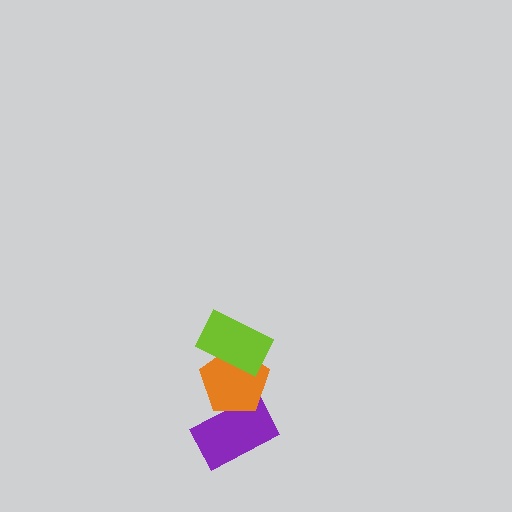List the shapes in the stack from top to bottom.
From top to bottom: the lime rectangle, the orange pentagon, the purple rectangle.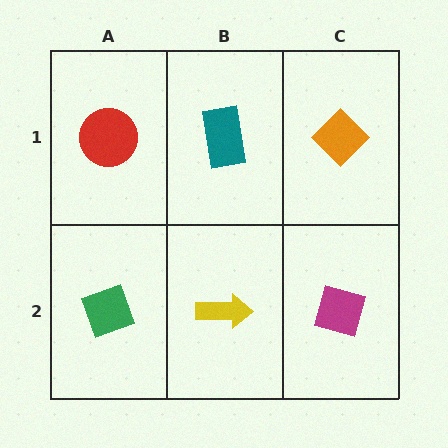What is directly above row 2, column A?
A red circle.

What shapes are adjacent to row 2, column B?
A teal rectangle (row 1, column B), a green diamond (row 2, column A), a magenta square (row 2, column C).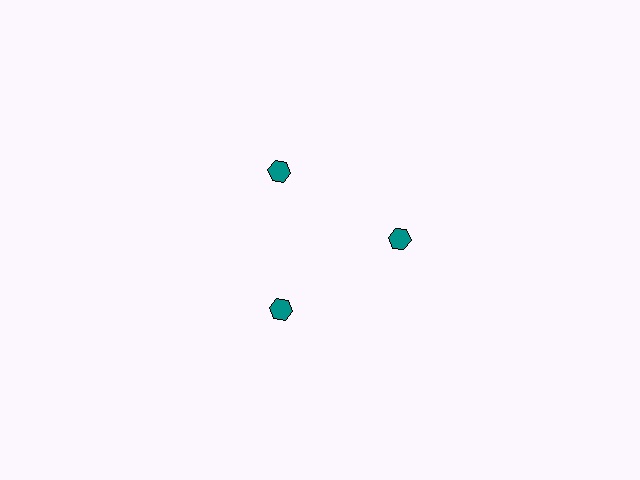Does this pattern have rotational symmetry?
Yes, this pattern has 3-fold rotational symmetry. It looks the same after rotating 120 degrees around the center.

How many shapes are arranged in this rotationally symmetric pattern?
There are 3 shapes, arranged in 3 groups of 1.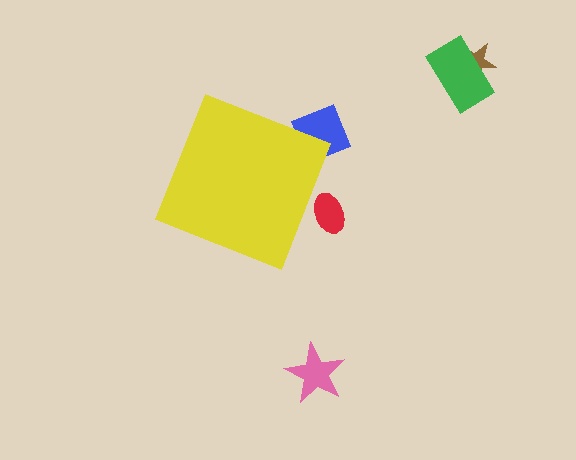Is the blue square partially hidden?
Yes, the blue square is partially hidden behind the yellow diamond.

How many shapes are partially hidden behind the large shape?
2 shapes are partially hidden.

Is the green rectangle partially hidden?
No, the green rectangle is fully visible.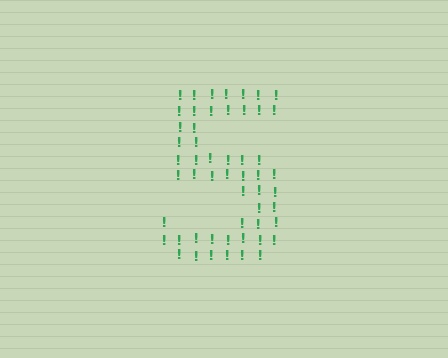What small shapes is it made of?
It is made of small exclamation marks.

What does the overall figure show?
The overall figure shows the digit 5.